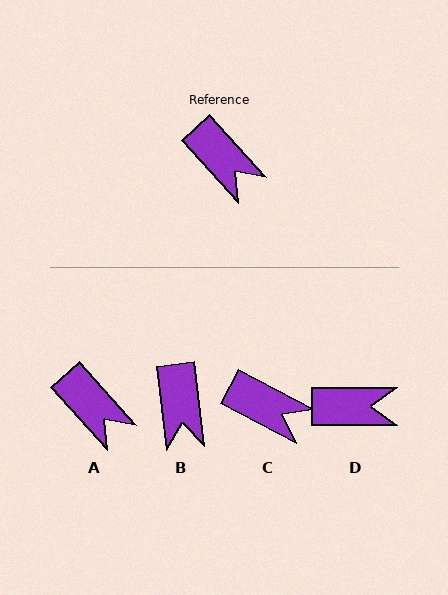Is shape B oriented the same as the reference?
No, it is off by about 36 degrees.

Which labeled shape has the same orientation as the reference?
A.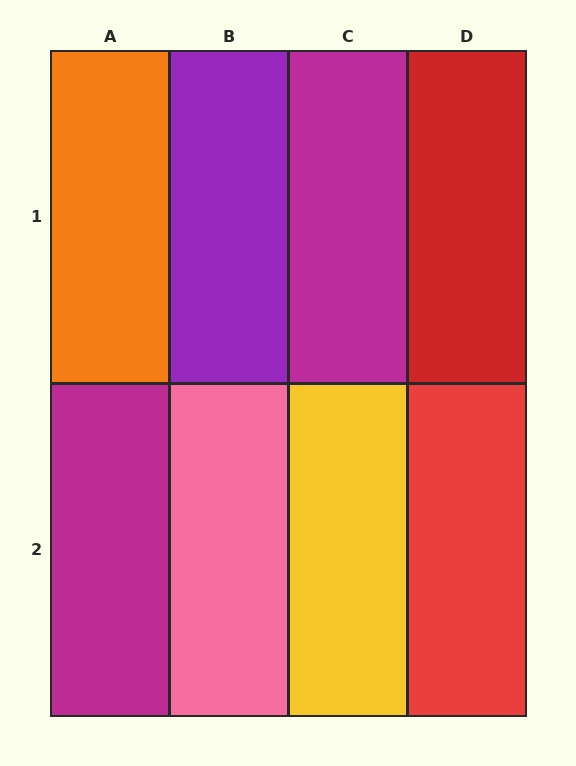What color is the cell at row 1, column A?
Orange.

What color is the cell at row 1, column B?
Purple.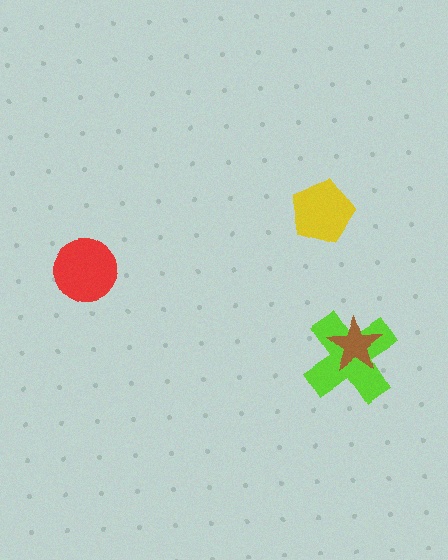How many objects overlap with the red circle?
0 objects overlap with the red circle.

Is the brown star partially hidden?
No, no other shape covers it.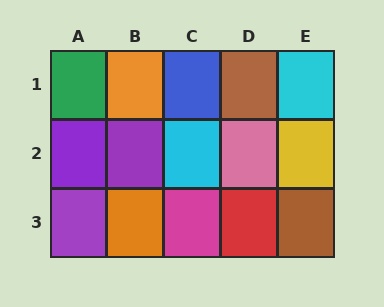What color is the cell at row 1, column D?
Brown.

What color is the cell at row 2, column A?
Purple.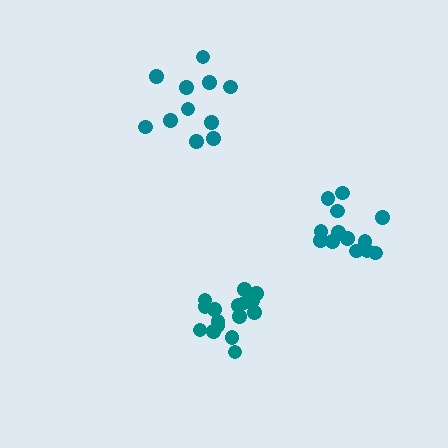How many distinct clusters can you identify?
There are 3 distinct clusters.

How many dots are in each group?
Group 1: 11 dots, Group 2: 16 dots, Group 3: 14 dots (41 total).